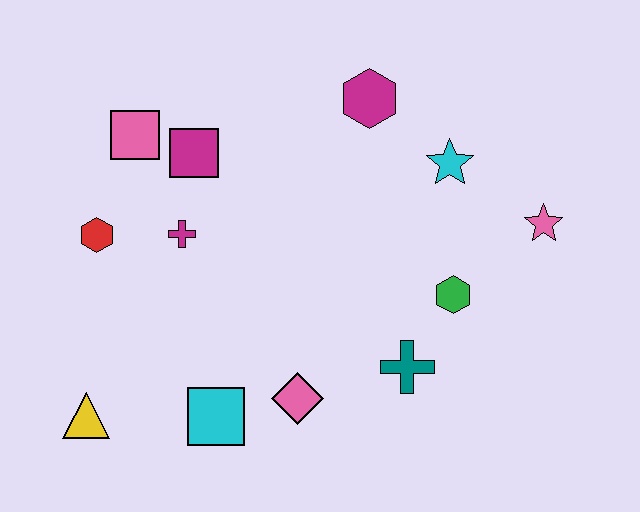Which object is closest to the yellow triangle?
The cyan square is closest to the yellow triangle.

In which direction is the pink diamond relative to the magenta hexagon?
The pink diamond is below the magenta hexagon.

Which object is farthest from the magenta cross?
The pink star is farthest from the magenta cross.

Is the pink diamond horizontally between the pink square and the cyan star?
Yes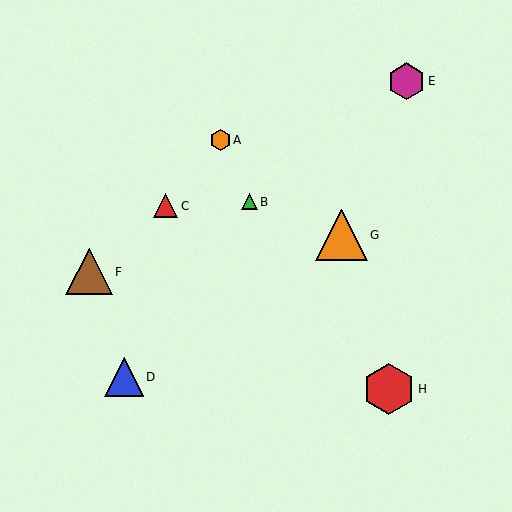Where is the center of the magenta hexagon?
The center of the magenta hexagon is at (407, 81).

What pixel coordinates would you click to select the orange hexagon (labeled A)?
Click at (220, 140) to select the orange hexagon A.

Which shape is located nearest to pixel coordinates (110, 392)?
The blue triangle (labeled D) at (124, 377) is nearest to that location.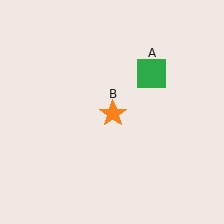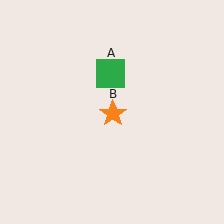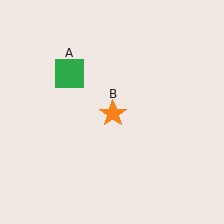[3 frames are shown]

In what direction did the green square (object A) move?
The green square (object A) moved left.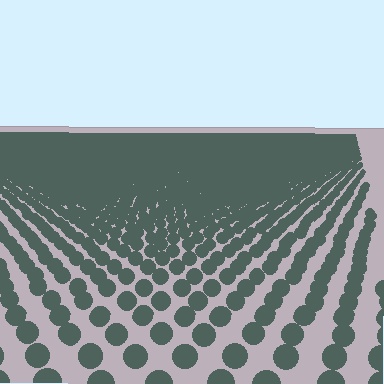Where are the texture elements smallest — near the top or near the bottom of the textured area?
Near the top.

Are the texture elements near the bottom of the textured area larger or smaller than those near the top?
Larger. Near the bottom, elements are closer to the viewer and appear at a bigger on-screen size.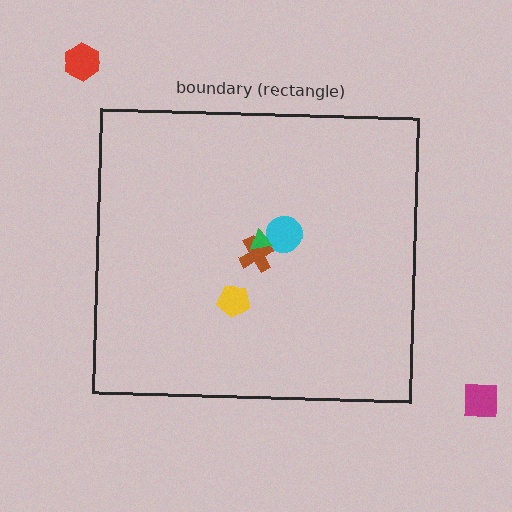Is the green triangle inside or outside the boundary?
Inside.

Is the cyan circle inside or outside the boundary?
Inside.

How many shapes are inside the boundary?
4 inside, 2 outside.